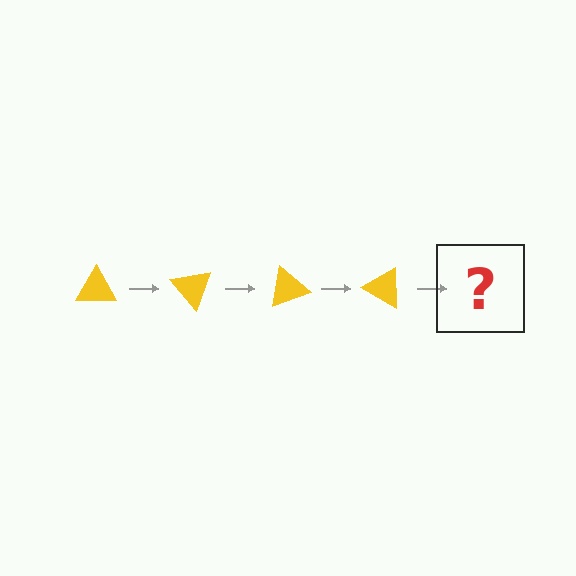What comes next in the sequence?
The next element should be a yellow triangle rotated 200 degrees.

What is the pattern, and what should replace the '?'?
The pattern is that the triangle rotates 50 degrees each step. The '?' should be a yellow triangle rotated 200 degrees.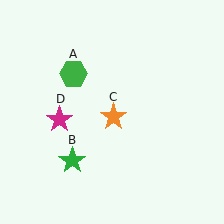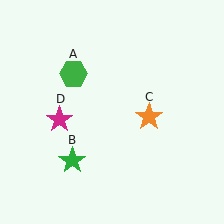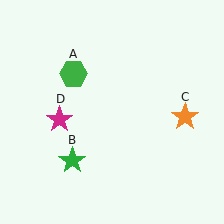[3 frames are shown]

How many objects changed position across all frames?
1 object changed position: orange star (object C).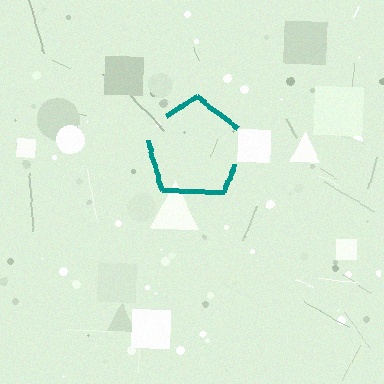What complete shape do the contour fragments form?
The contour fragments form a pentagon.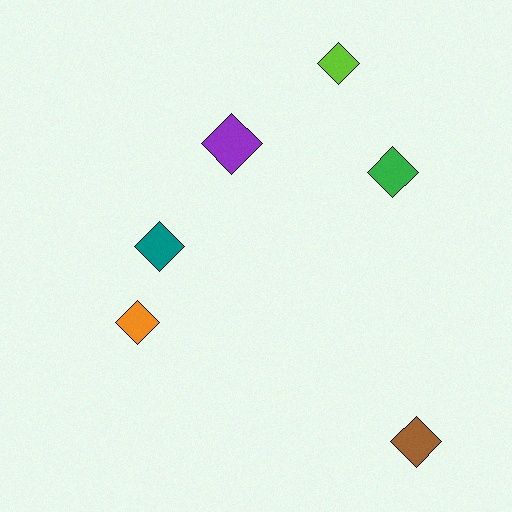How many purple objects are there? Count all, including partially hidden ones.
There is 1 purple object.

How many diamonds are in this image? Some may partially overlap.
There are 6 diamonds.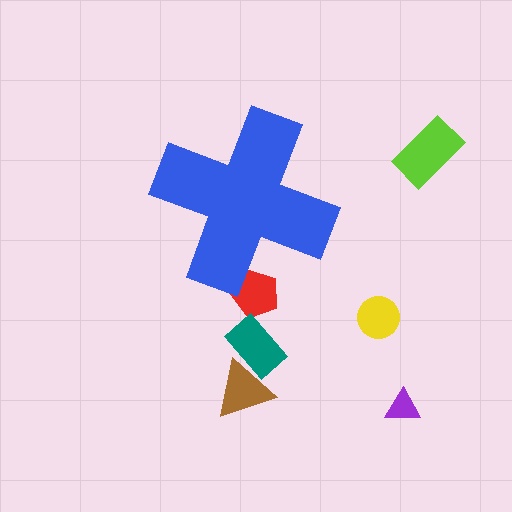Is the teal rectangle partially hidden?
No, the teal rectangle is fully visible.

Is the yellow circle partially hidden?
No, the yellow circle is fully visible.